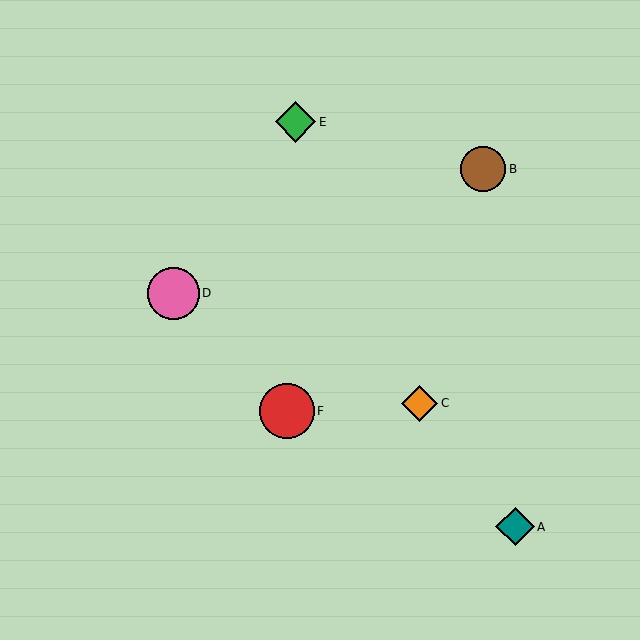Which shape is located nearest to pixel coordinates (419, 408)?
The orange diamond (labeled C) at (420, 403) is nearest to that location.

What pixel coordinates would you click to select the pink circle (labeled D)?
Click at (174, 293) to select the pink circle D.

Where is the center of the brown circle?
The center of the brown circle is at (483, 169).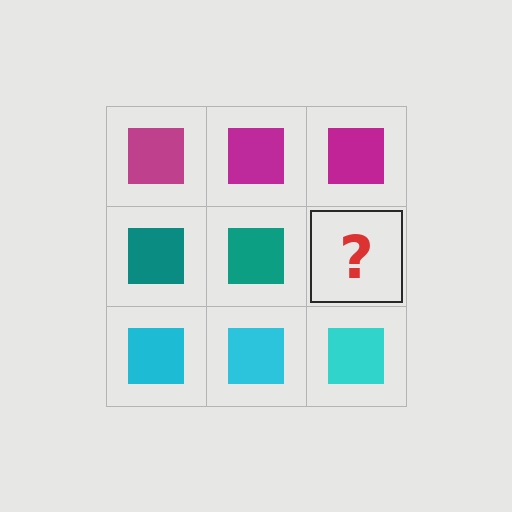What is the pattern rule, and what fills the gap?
The rule is that each row has a consistent color. The gap should be filled with a teal square.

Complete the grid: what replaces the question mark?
The question mark should be replaced with a teal square.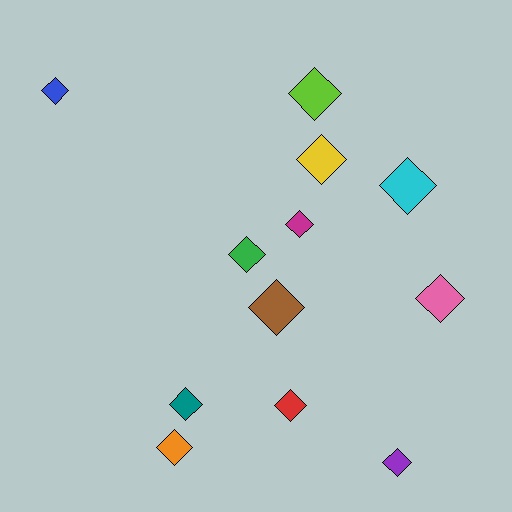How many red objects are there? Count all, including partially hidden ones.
There is 1 red object.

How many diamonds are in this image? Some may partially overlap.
There are 12 diamonds.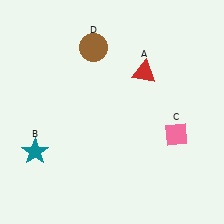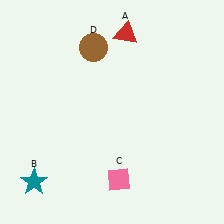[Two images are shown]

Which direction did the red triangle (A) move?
The red triangle (A) moved up.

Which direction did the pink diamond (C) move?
The pink diamond (C) moved left.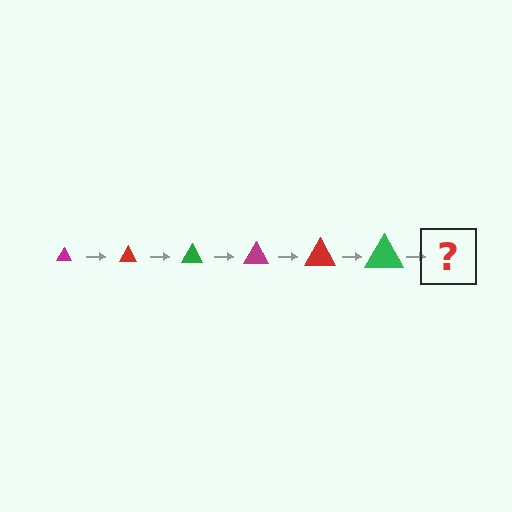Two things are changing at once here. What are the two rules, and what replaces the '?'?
The two rules are that the triangle grows larger each step and the color cycles through magenta, red, and green. The '?' should be a magenta triangle, larger than the previous one.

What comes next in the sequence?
The next element should be a magenta triangle, larger than the previous one.